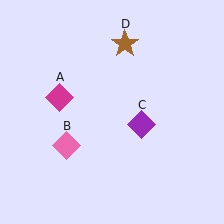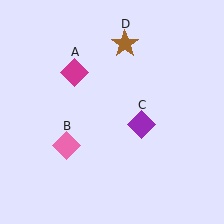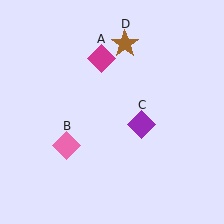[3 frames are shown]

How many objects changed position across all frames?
1 object changed position: magenta diamond (object A).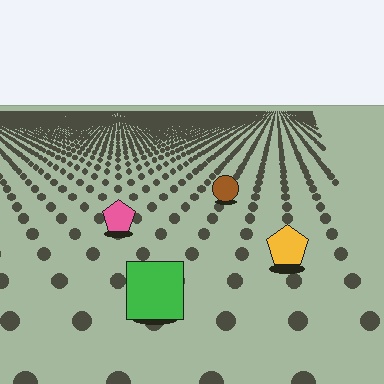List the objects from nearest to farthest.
From nearest to farthest: the green square, the yellow pentagon, the pink pentagon, the brown circle.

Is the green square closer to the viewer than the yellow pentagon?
Yes. The green square is closer — you can tell from the texture gradient: the ground texture is coarser near it.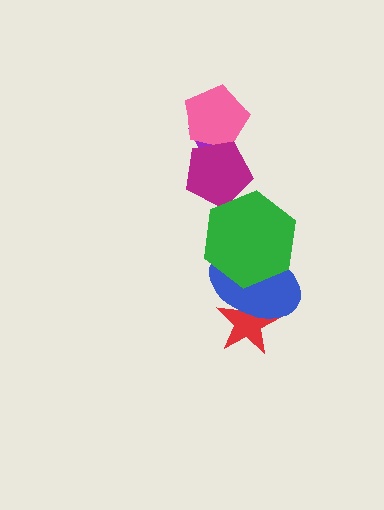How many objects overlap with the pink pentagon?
2 objects overlap with the pink pentagon.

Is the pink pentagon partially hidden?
Yes, it is partially covered by another shape.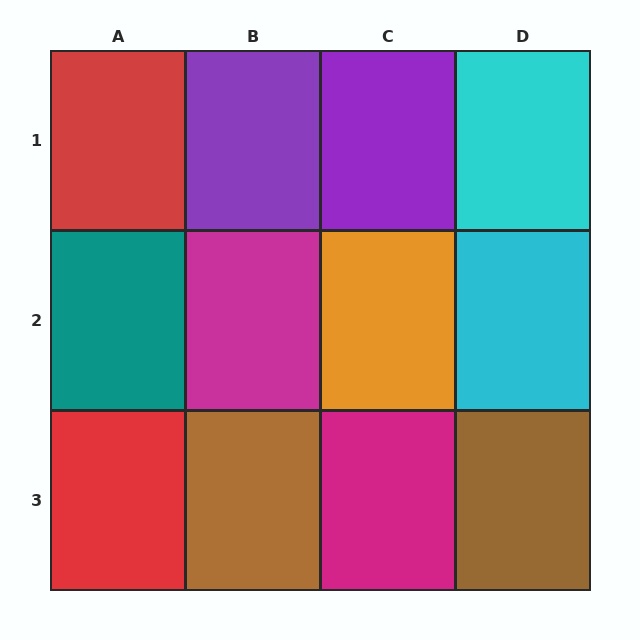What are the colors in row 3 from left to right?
Red, brown, magenta, brown.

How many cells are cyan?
2 cells are cyan.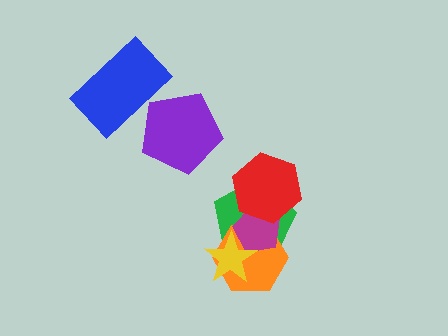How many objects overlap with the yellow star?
3 objects overlap with the yellow star.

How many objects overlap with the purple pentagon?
1 object overlaps with the purple pentagon.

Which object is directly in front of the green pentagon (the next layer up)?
The orange hexagon is directly in front of the green pentagon.